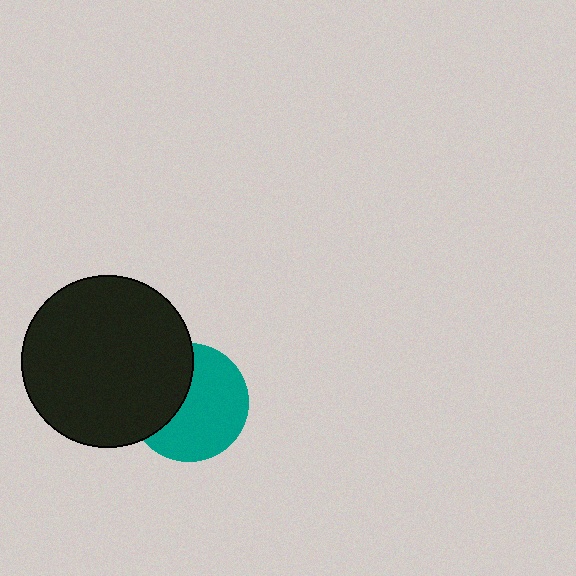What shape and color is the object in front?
The object in front is a black circle.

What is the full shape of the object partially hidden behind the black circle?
The partially hidden object is a teal circle.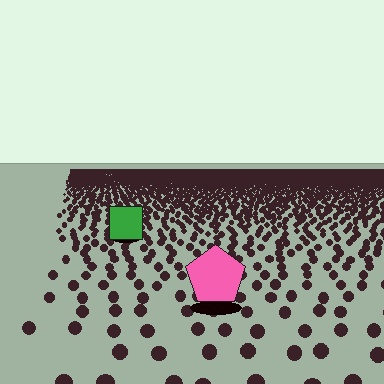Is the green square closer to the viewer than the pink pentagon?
No. The pink pentagon is closer — you can tell from the texture gradient: the ground texture is coarser near it.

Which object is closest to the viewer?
The pink pentagon is closest. The texture marks near it are larger and more spread out.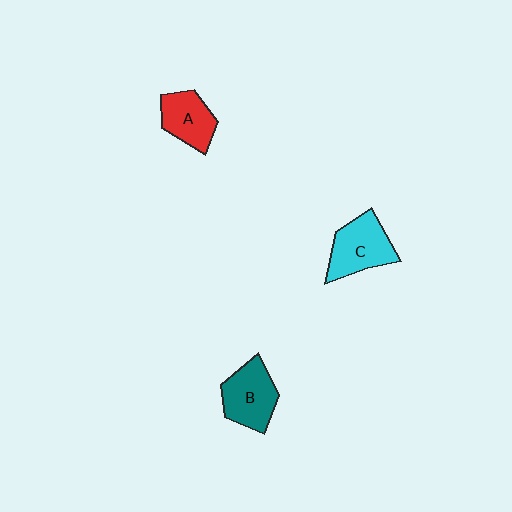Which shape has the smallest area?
Shape A (red).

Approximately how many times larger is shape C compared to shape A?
Approximately 1.2 times.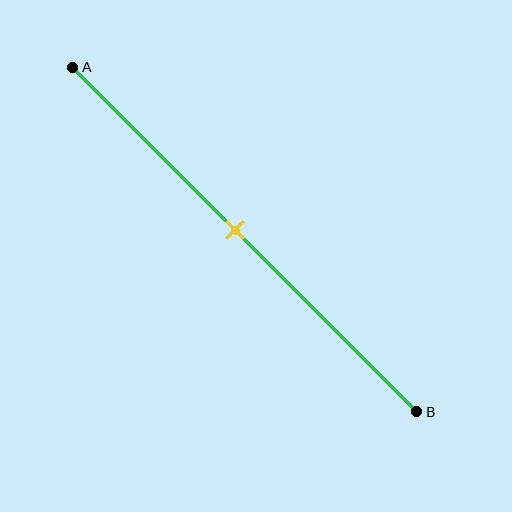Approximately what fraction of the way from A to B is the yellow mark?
The yellow mark is approximately 45% of the way from A to B.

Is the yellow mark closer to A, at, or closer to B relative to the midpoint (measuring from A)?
The yellow mark is approximately at the midpoint of segment AB.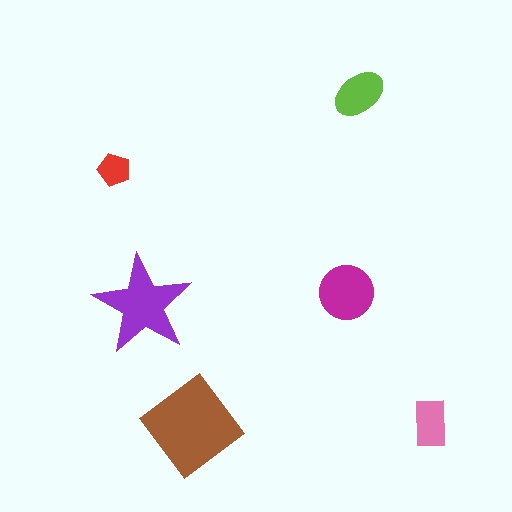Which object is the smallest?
The red pentagon.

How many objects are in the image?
There are 6 objects in the image.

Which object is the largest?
The brown diamond.